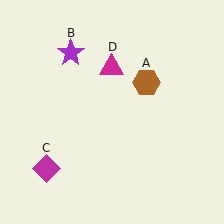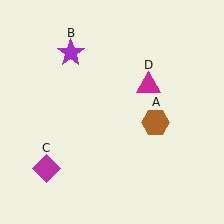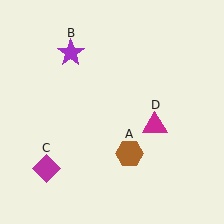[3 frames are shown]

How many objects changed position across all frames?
2 objects changed position: brown hexagon (object A), magenta triangle (object D).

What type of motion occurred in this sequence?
The brown hexagon (object A), magenta triangle (object D) rotated clockwise around the center of the scene.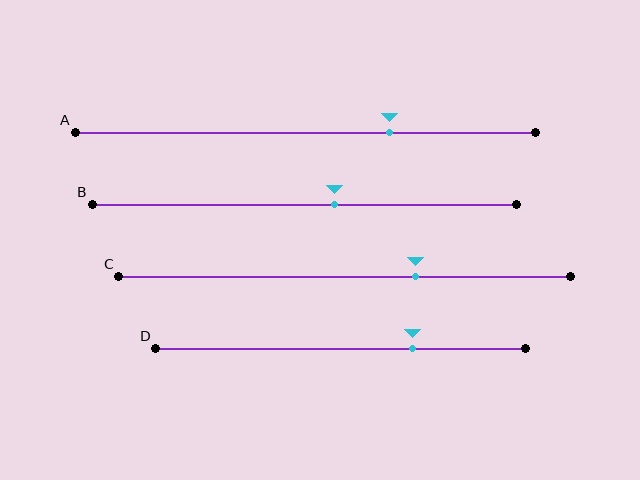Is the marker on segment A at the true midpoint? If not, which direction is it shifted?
No, the marker on segment A is shifted to the right by about 18% of the segment length.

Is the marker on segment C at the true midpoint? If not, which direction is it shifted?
No, the marker on segment C is shifted to the right by about 16% of the segment length.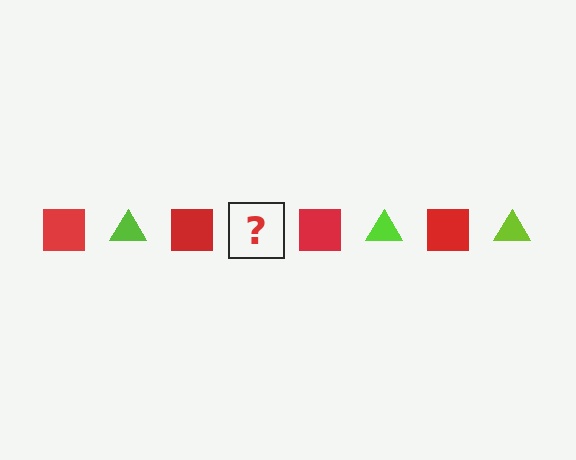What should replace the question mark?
The question mark should be replaced with a lime triangle.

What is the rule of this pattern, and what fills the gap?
The rule is that the pattern alternates between red square and lime triangle. The gap should be filled with a lime triangle.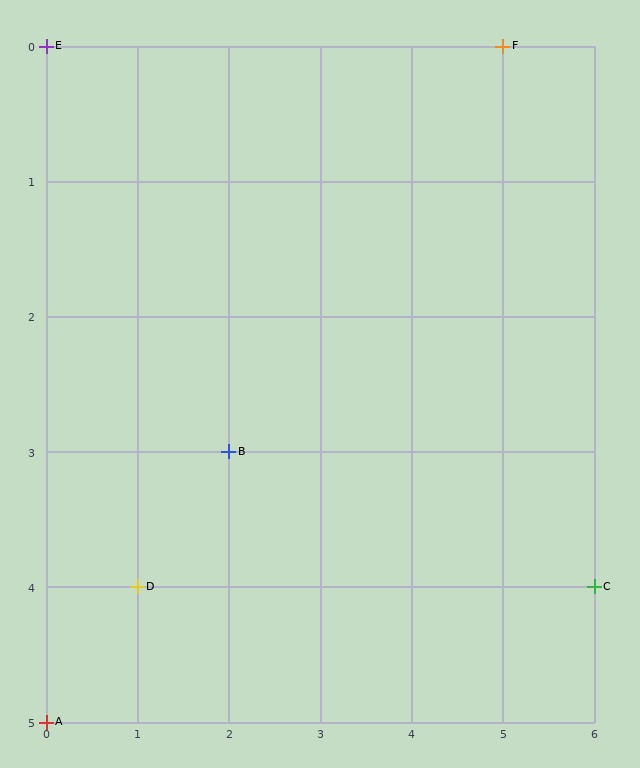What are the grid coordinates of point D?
Point D is at grid coordinates (1, 4).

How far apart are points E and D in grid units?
Points E and D are 1 column and 4 rows apart (about 4.1 grid units diagonally).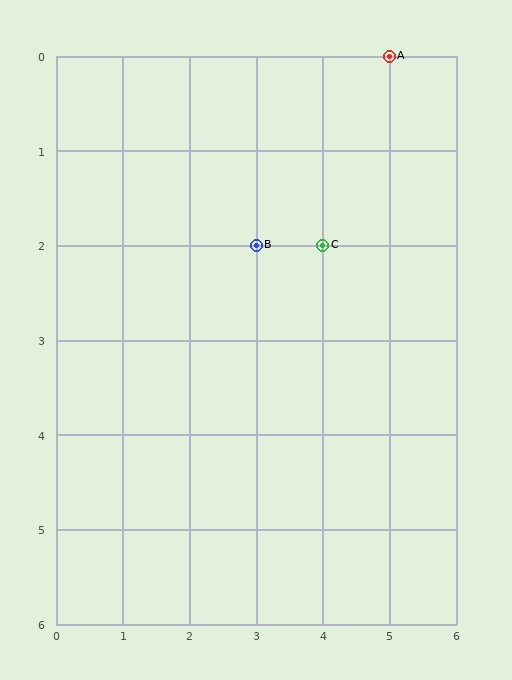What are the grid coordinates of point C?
Point C is at grid coordinates (4, 2).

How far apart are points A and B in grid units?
Points A and B are 2 columns and 2 rows apart (about 2.8 grid units diagonally).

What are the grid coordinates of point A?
Point A is at grid coordinates (5, 0).